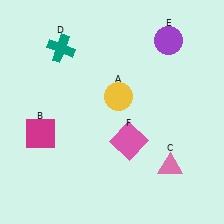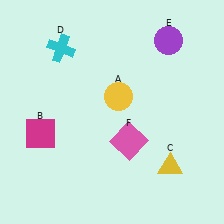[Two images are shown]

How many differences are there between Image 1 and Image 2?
There are 2 differences between the two images.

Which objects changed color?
C changed from pink to yellow. D changed from teal to cyan.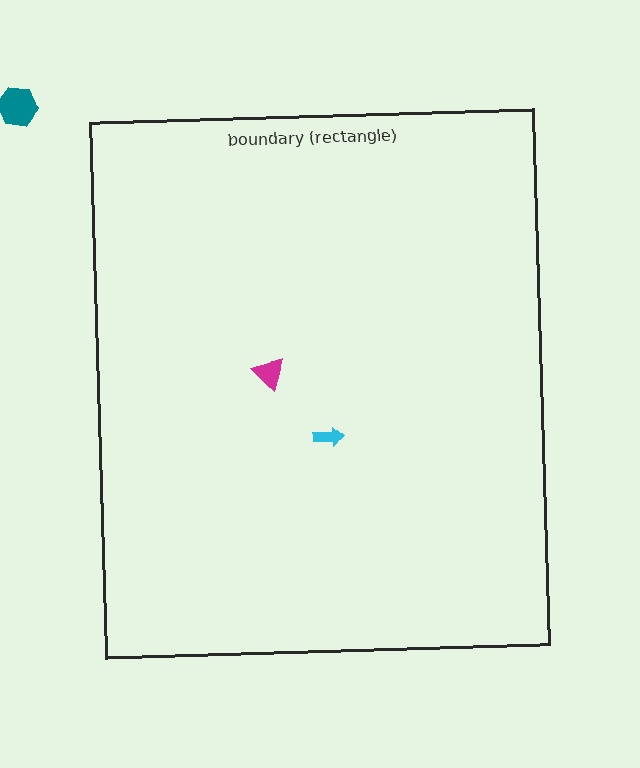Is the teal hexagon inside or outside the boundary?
Outside.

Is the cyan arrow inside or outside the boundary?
Inside.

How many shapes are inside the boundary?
2 inside, 1 outside.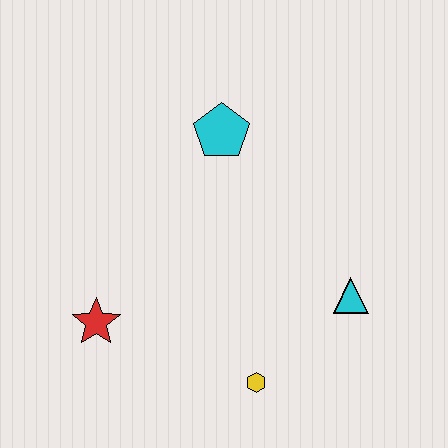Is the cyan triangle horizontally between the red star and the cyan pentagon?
No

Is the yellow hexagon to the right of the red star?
Yes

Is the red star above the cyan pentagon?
No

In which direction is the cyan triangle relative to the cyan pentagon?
The cyan triangle is below the cyan pentagon.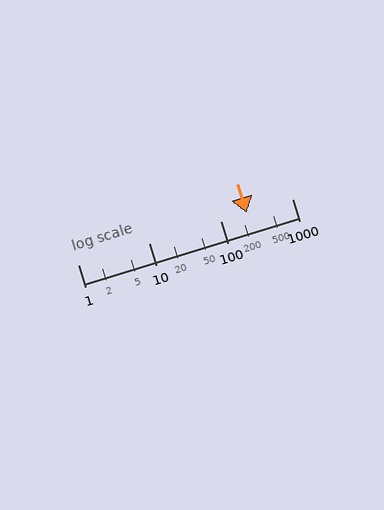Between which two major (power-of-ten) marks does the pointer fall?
The pointer is between 100 and 1000.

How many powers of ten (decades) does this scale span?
The scale spans 3 decades, from 1 to 1000.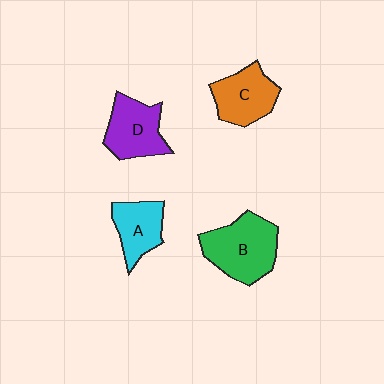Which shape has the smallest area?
Shape A (cyan).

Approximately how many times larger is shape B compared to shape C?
Approximately 1.3 times.